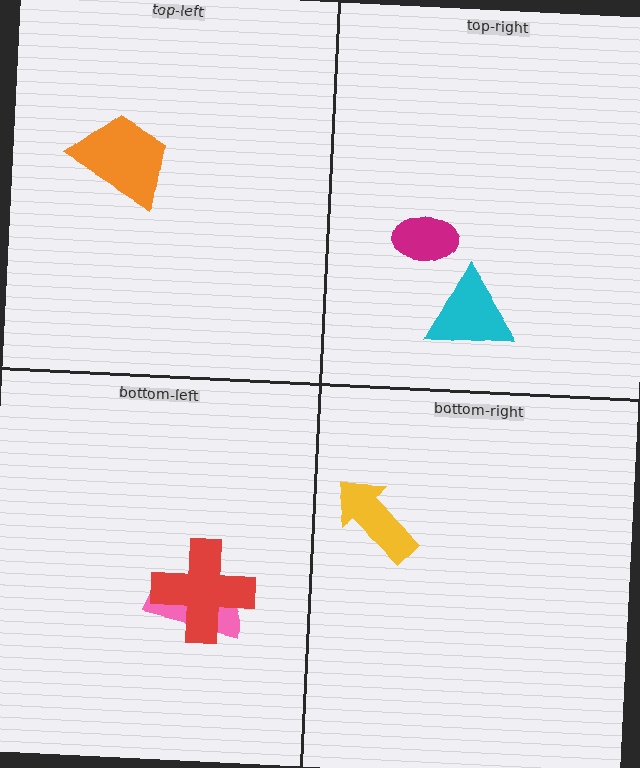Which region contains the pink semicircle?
The bottom-left region.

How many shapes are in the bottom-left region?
2.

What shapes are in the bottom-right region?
The yellow arrow.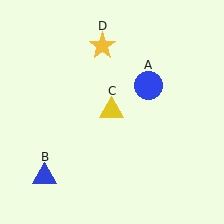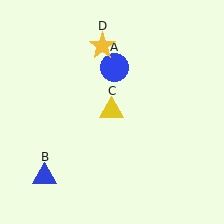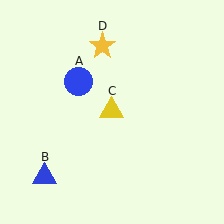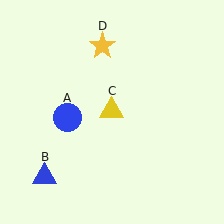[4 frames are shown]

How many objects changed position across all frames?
1 object changed position: blue circle (object A).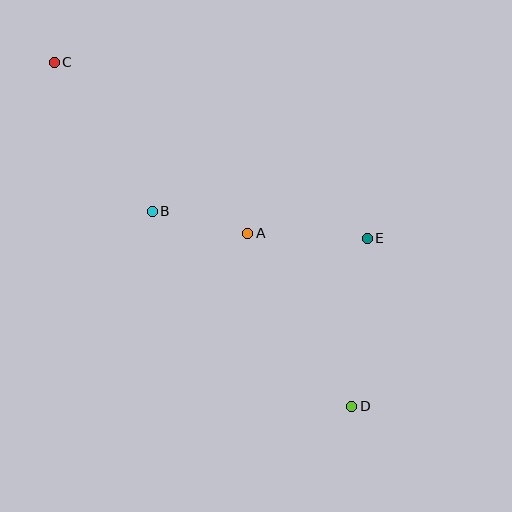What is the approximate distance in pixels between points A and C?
The distance between A and C is approximately 258 pixels.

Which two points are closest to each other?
Points A and B are closest to each other.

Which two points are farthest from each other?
Points C and D are farthest from each other.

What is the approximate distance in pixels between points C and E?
The distance between C and E is approximately 359 pixels.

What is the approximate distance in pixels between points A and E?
The distance between A and E is approximately 119 pixels.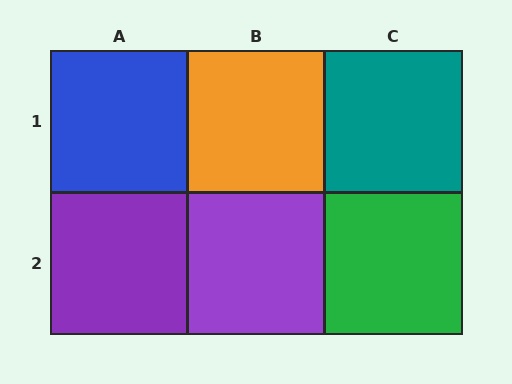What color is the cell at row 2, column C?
Green.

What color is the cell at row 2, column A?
Purple.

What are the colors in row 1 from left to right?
Blue, orange, teal.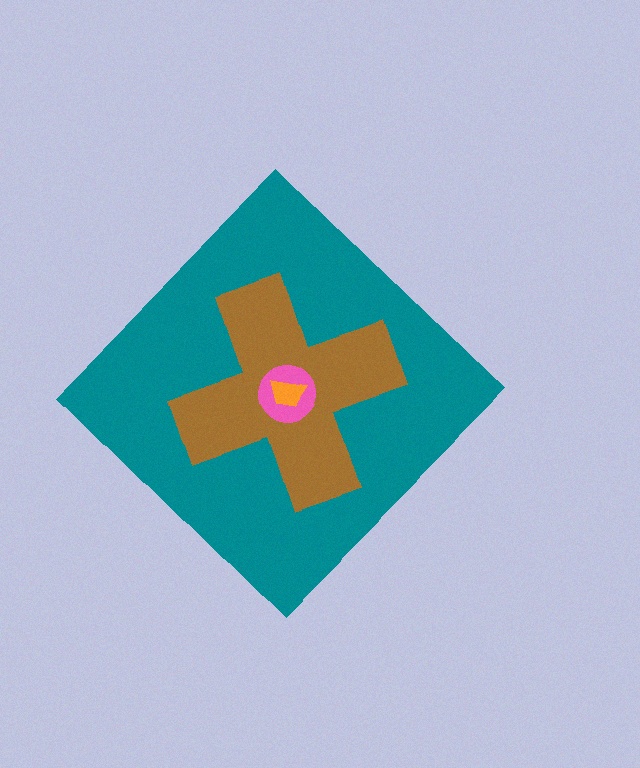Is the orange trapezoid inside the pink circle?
Yes.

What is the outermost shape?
The teal diamond.